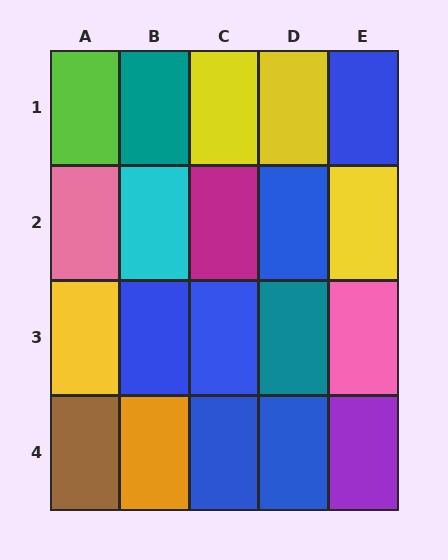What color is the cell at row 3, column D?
Teal.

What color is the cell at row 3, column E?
Pink.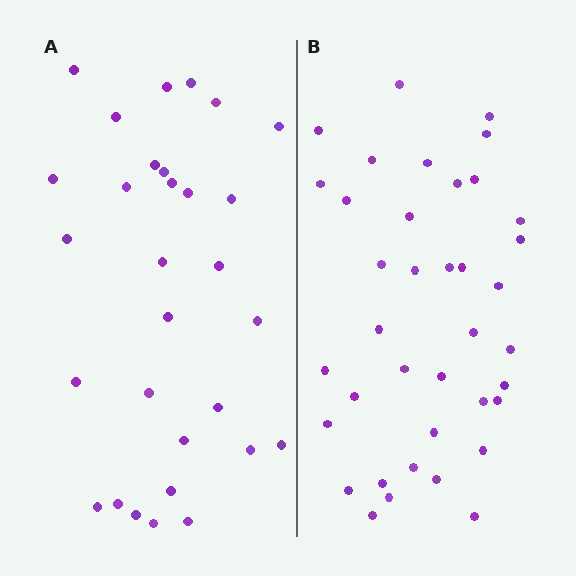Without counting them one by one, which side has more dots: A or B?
Region B (the right region) has more dots.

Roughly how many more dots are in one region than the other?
Region B has roughly 8 or so more dots than region A.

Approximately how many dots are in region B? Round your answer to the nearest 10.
About 40 dots. (The exact count is 38, which rounds to 40.)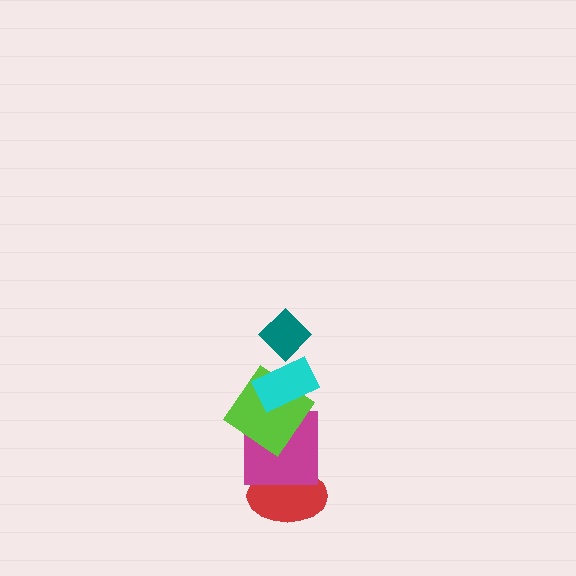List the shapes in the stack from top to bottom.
From top to bottom: the teal diamond, the cyan rectangle, the lime diamond, the magenta square, the red ellipse.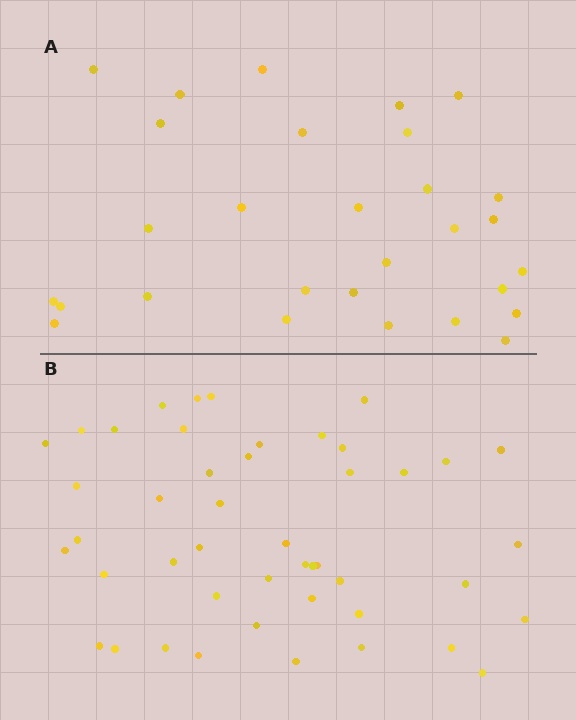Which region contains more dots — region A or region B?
Region B (the bottom region) has more dots.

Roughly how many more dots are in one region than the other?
Region B has approximately 15 more dots than region A.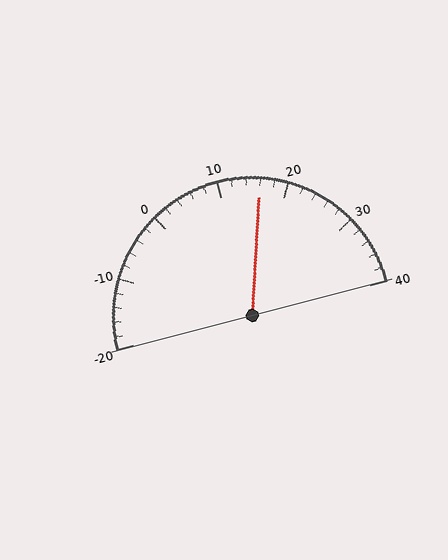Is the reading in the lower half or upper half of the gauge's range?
The reading is in the upper half of the range (-20 to 40).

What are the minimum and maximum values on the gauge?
The gauge ranges from -20 to 40.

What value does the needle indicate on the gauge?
The needle indicates approximately 16.